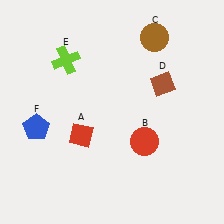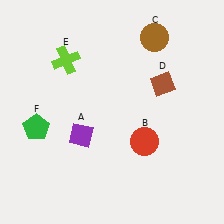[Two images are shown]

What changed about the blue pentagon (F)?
In Image 1, F is blue. In Image 2, it changed to green.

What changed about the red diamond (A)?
In Image 1, A is red. In Image 2, it changed to purple.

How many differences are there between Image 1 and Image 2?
There are 2 differences between the two images.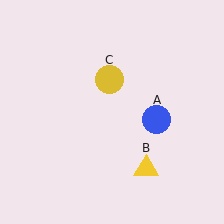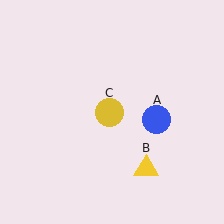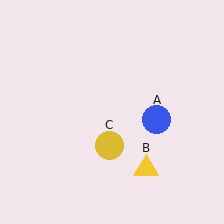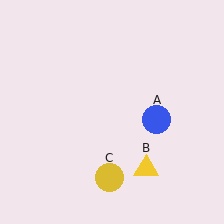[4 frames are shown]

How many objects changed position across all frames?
1 object changed position: yellow circle (object C).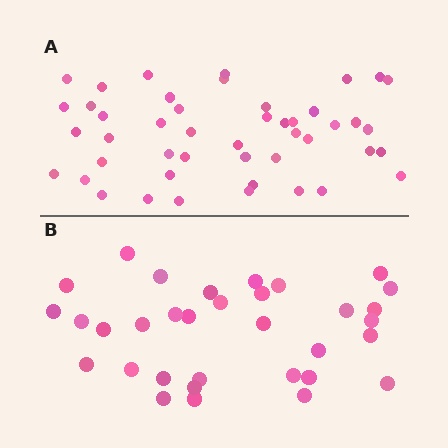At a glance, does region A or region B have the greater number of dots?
Region A (the top region) has more dots.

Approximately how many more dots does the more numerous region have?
Region A has approximately 15 more dots than region B.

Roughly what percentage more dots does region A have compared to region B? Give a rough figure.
About 40% more.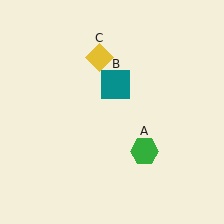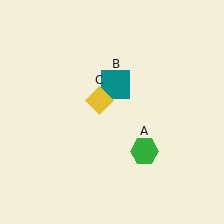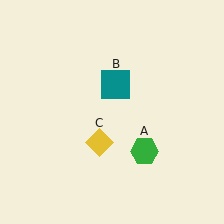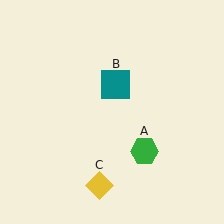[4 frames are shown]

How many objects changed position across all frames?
1 object changed position: yellow diamond (object C).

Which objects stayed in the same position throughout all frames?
Green hexagon (object A) and teal square (object B) remained stationary.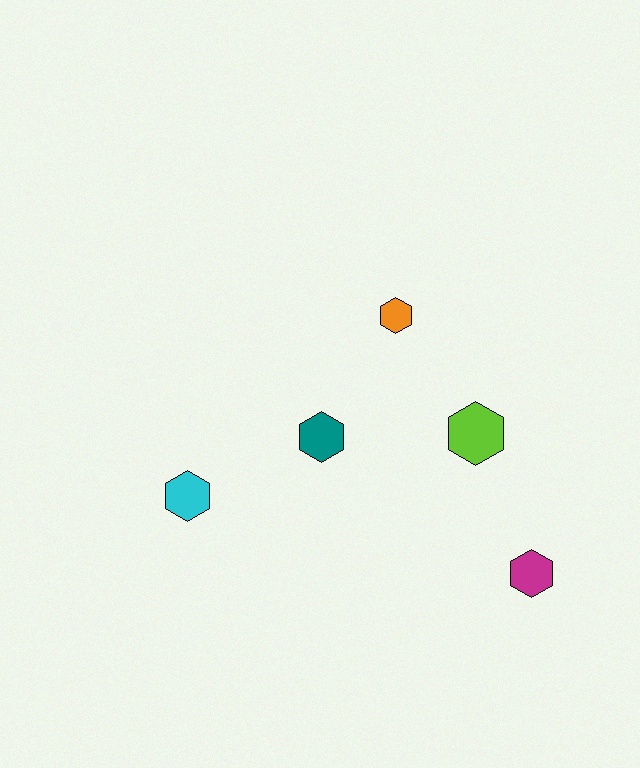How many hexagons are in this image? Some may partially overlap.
There are 5 hexagons.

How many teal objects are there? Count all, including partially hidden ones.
There is 1 teal object.